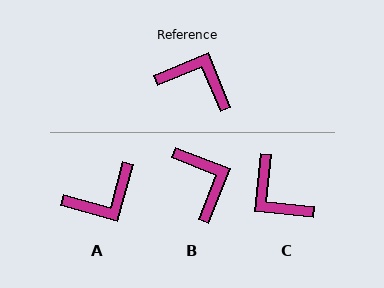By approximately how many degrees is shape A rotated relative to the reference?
Approximately 128 degrees clockwise.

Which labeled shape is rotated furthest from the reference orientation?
C, about 152 degrees away.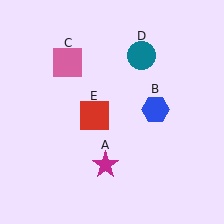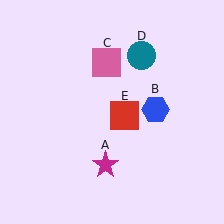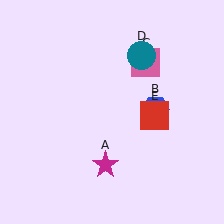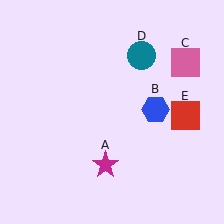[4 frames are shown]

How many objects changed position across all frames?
2 objects changed position: pink square (object C), red square (object E).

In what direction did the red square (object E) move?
The red square (object E) moved right.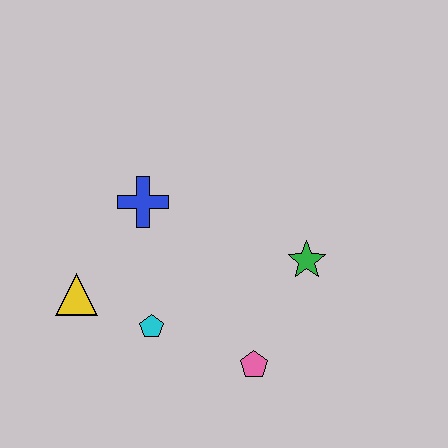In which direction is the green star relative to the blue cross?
The green star is to the right of the blue cross.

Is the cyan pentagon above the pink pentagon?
Yes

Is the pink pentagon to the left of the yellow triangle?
No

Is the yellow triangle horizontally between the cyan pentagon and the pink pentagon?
No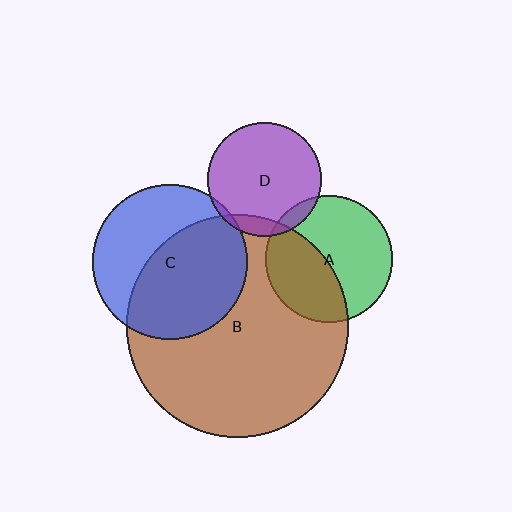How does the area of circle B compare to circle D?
Approximately 3.8 times.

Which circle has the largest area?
Circle B (brown).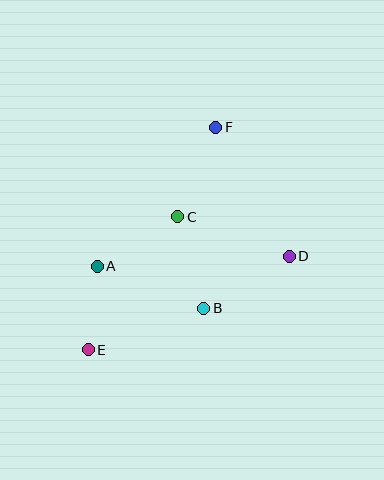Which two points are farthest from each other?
Points E and F are farthest from each other.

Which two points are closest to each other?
Points A and E are closest to each other.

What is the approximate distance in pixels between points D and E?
The distance between D and E is approximately 221 pixels.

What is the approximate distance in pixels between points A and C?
The distance between A and C is approximately 95 pixels.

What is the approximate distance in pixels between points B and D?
The distance between B and D is approximately 100 pixels.